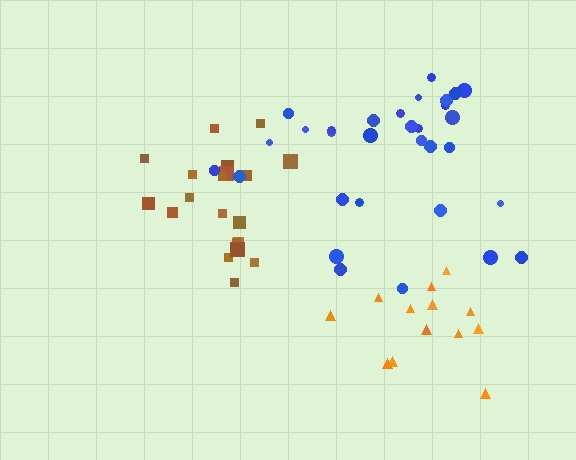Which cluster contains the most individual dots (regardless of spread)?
Blue (32).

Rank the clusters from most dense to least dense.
brown, orange, blue.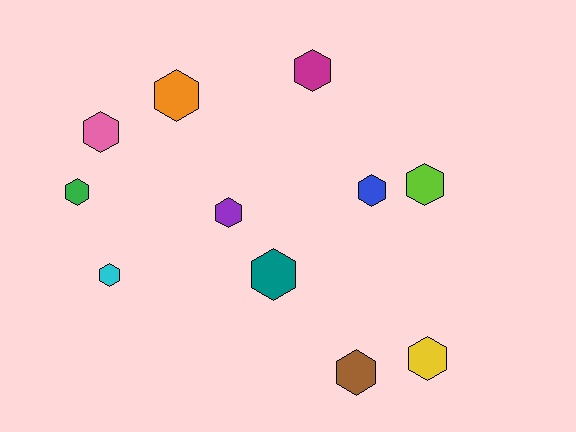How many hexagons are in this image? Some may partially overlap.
There are 11 hexagons.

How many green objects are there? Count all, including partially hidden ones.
There is 1 green object.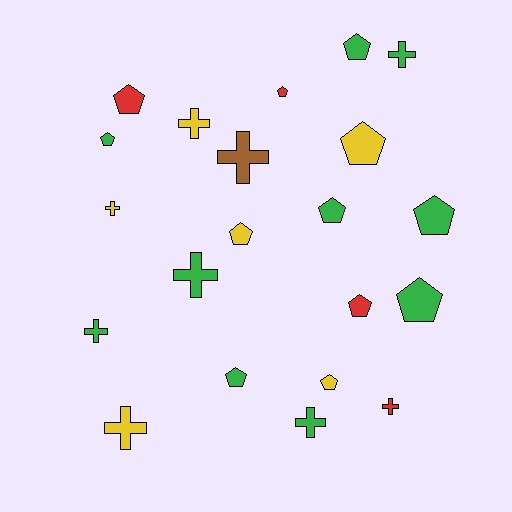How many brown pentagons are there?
There are no brown pentagons.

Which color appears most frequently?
Green, with 10 objects.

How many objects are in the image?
There are 21 objects.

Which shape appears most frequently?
Pentagon, with 12 objects.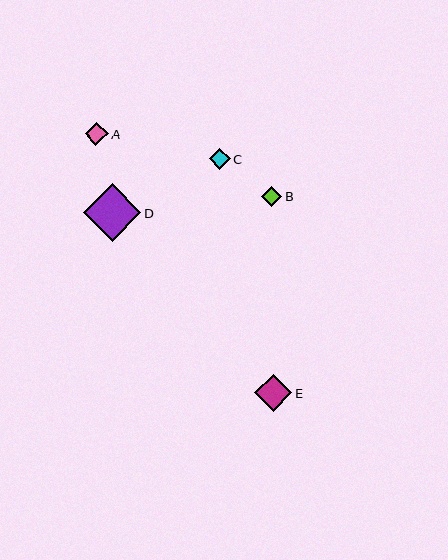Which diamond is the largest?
Diamond D is the largest with a size of approximately 58 pixels.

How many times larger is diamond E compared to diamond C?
Diamond E is approximately 1.8 times the size of diamond C.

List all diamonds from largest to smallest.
From largest to smallest: D, E, A, C, B.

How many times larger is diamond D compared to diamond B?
Diamond D is approximately 2.9 times the size of diamond B.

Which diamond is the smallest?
Diamond B is the smallest with a size of approximately 20 pixels.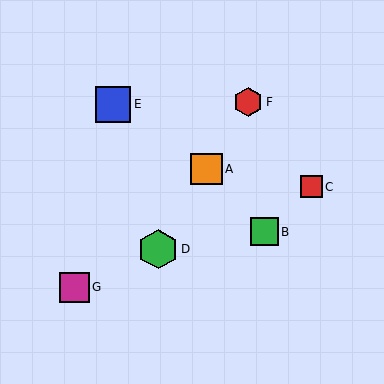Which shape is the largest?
The green hexagon (labeled D) is the largest.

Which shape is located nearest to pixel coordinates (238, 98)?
The red hexagon (labeled F) at (248, 102) is nearest to that location.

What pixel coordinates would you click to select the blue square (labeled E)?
Click at (113, 104) to select the blue square E.